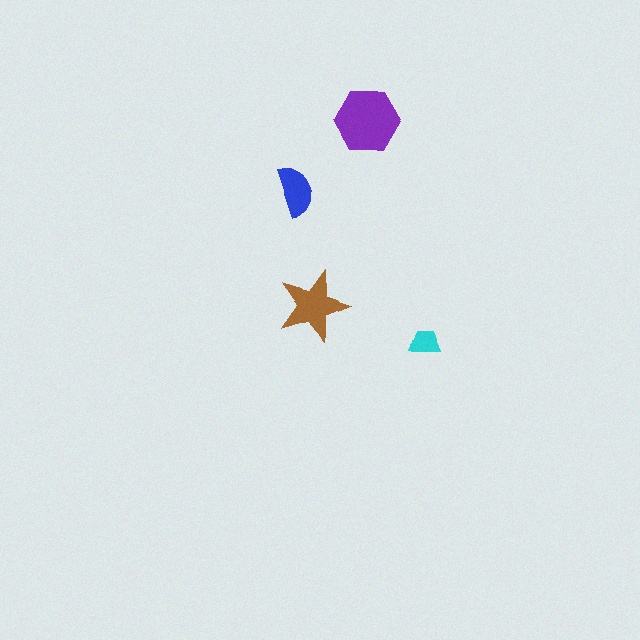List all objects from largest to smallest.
The purple hexagon, the brown star, the blue semicircle, the cyan trapezoid.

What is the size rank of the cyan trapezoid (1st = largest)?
4th.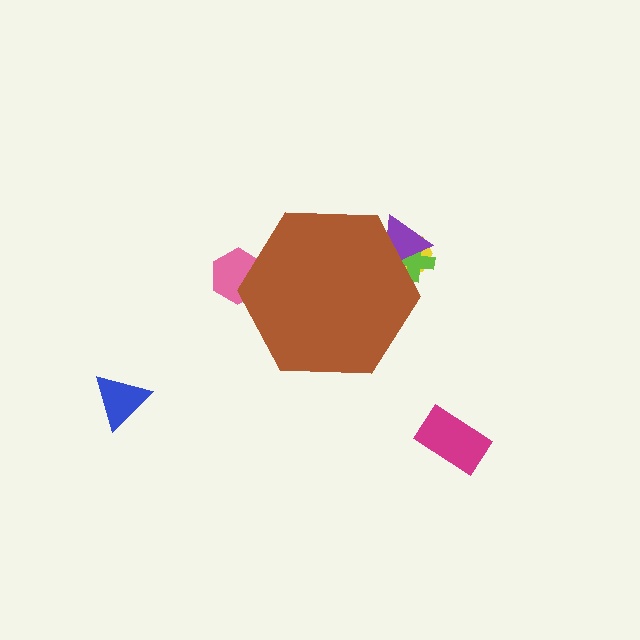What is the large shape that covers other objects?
A brown hexagon.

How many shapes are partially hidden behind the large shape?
4 shapes are partially hidden.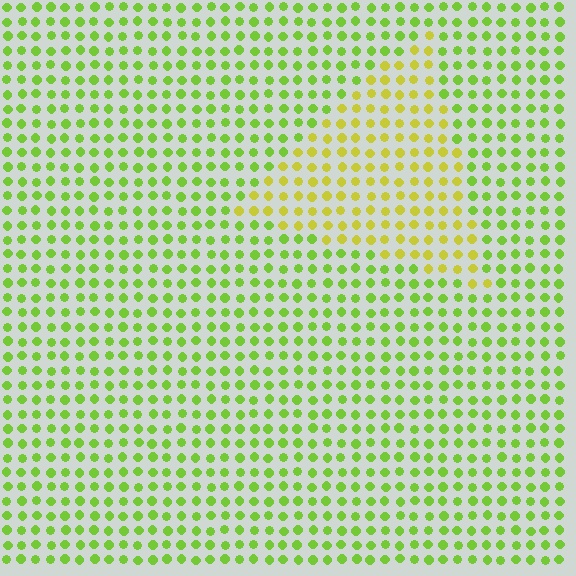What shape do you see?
I see a triangle.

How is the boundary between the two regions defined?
The boundary is defined purely by a slight shift in hue (about 34 degrees). Spacing, size, and orientation are identical on both sides.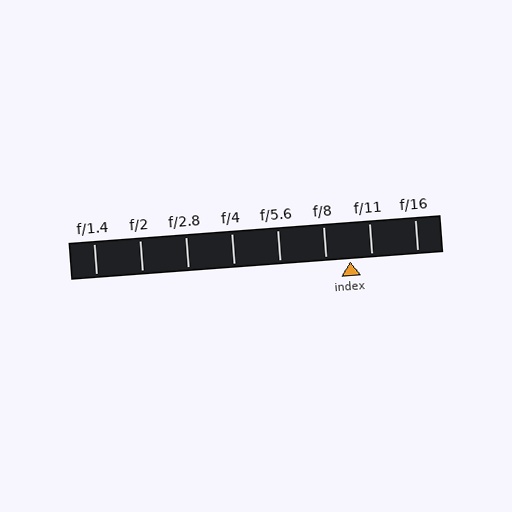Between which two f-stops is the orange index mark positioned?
The index mark is between f/8 and f/11.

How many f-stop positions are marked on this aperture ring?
There are 8 f-stop positions marked.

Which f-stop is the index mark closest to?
The index mark is closest to f/11.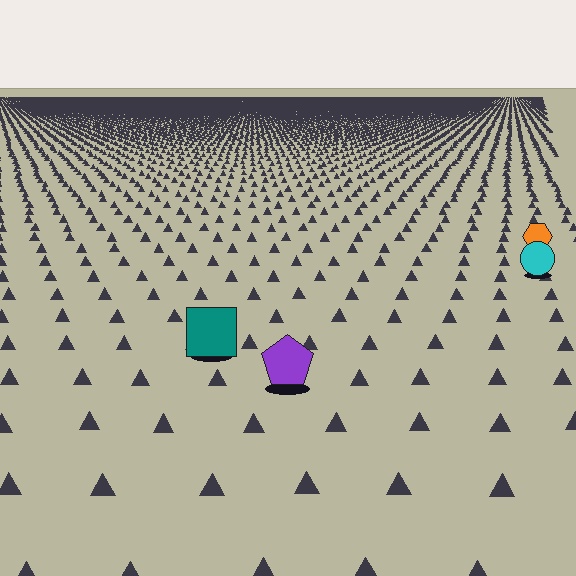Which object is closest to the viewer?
The purple pentagon is closest. The texture marks near it are larger and more spread out.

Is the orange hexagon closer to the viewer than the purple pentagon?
No. The purple pentagon is closer — you can tell from the texture gradient: the ground texture is coarser near it.